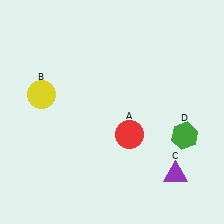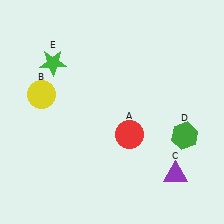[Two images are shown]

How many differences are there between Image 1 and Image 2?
There is 1 difference between the two images.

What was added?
A green star (E) was added in Image 2.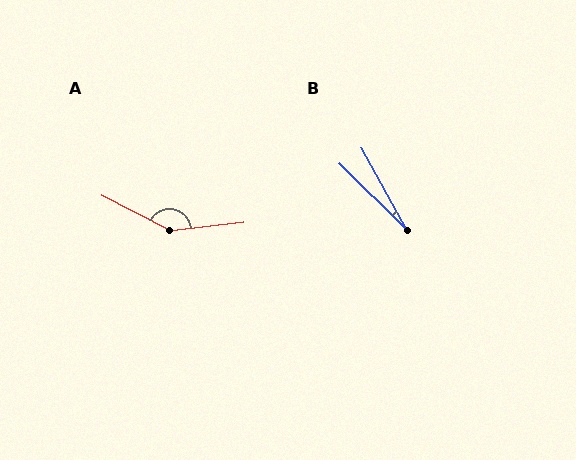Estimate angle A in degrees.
Approximately 147 degrees.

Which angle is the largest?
A, at approximately 147 degrees.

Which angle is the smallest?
B, at approximately 17 degrees.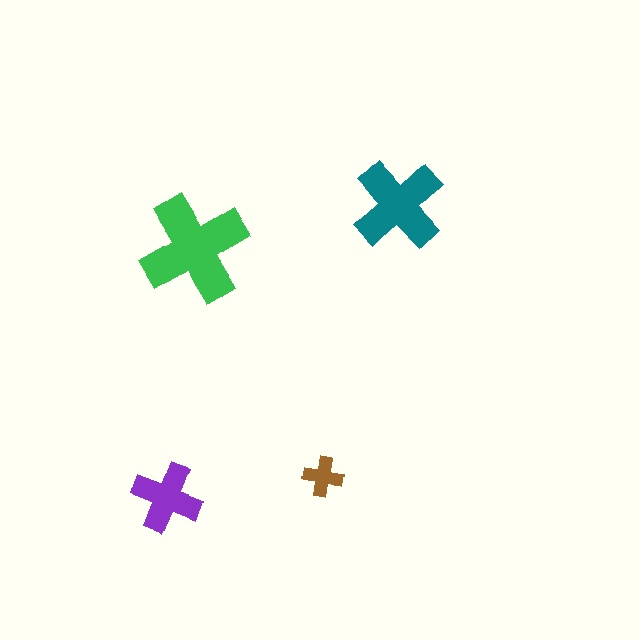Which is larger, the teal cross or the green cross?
The green one.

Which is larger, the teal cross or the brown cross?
The teal one.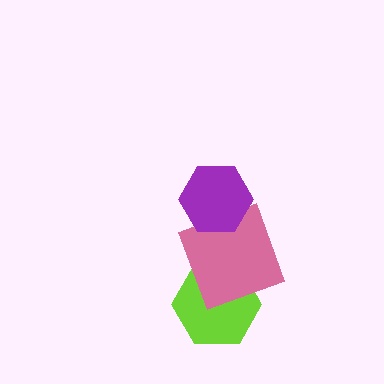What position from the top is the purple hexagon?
The purple hexagon is 1st from the top.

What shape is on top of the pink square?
The purple hexagon is on top of the pink square.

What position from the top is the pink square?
The pink square is 2nd from the top.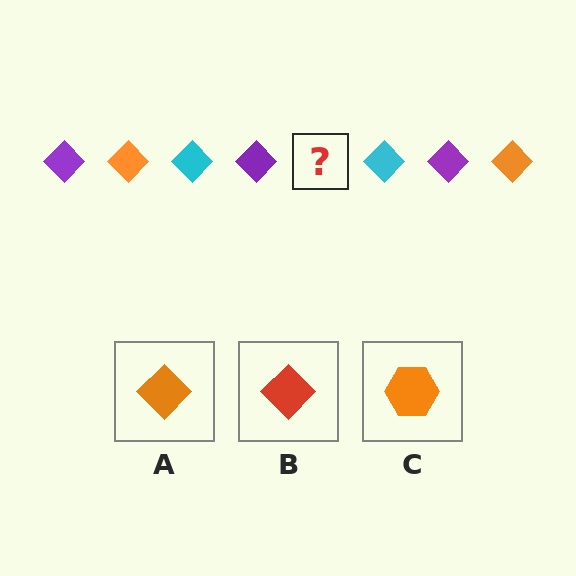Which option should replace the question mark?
Option A.